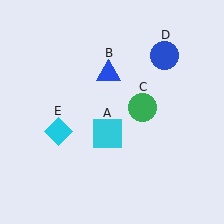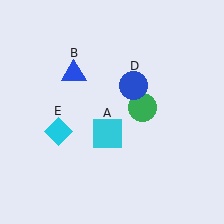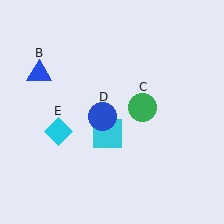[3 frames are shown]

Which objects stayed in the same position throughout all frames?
Cyan square (object A) and green circle (object C) and cyan diamond (object E) remained stationary.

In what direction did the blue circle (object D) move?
The blue circle (object D) moved down and to the left.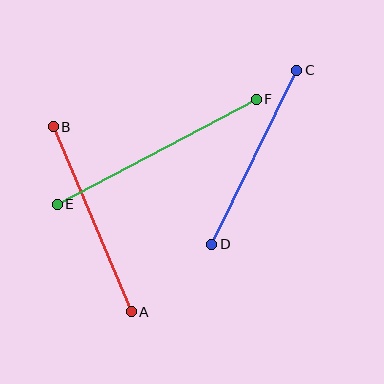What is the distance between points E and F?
The distance is approximately 225 pixels.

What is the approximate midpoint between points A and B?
The midpoint is at approximately (92, 219) pixels.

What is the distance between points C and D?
The distance is approximately 194 pixels.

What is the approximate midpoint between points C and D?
The midpoint is at approximately (254, 157) pixels.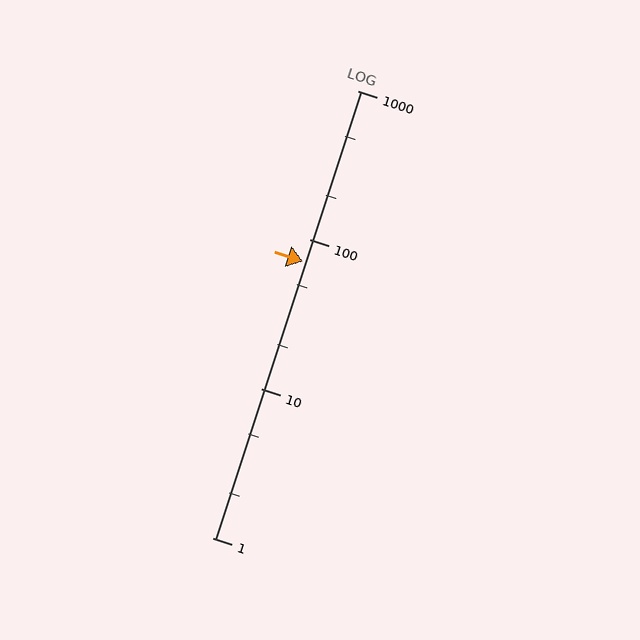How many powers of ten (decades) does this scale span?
The scale spans 3 decades, from 1 to 1000.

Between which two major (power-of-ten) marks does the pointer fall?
The pointer is between 10 and 100.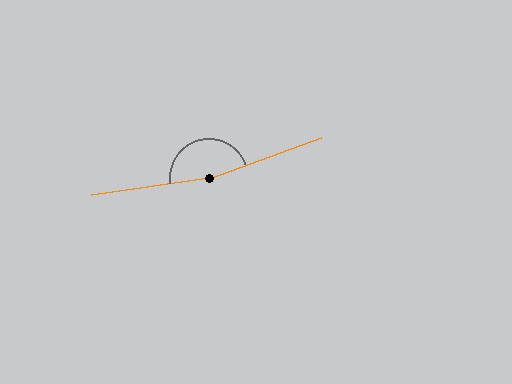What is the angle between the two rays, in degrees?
Approximately 168 degrees.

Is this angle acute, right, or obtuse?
It is obtuse.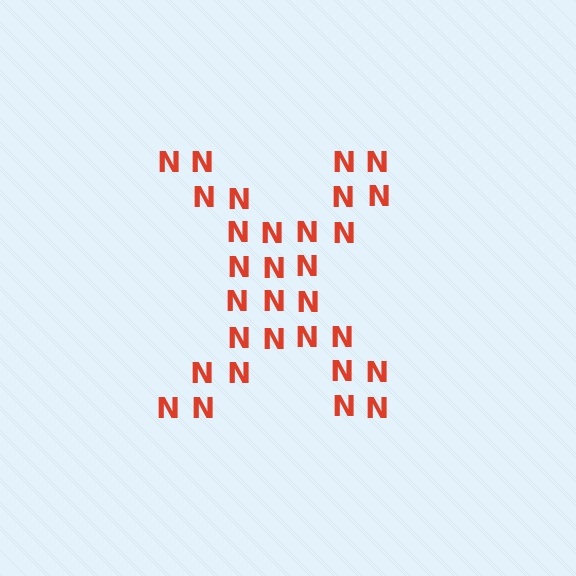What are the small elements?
The small elements are letter N's.